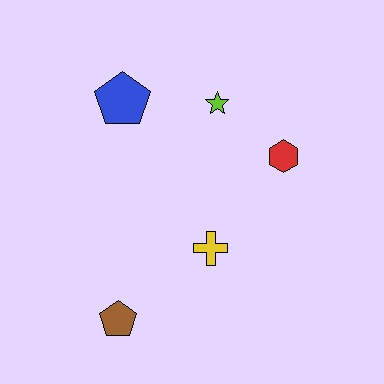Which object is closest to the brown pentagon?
The yellow cross is closest to the brown pentagon.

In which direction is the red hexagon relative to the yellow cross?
The red hexagon is above the yellow cross.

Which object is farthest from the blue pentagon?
The brown pentagon is farthest from the blue pentagon.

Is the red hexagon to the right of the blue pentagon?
Yes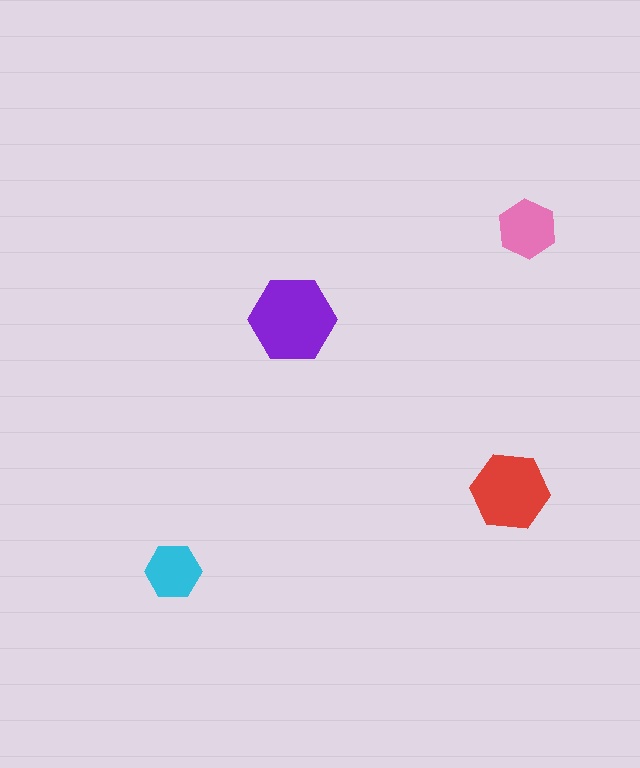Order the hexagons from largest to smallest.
the purple one, the red one, the pink one, the cyan one.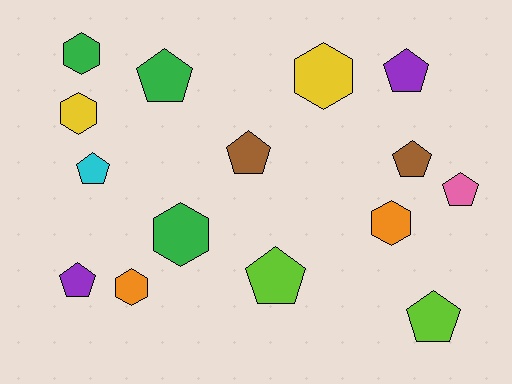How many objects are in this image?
There are 15 objects.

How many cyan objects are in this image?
There is 1 cyan object.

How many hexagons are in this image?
There are 6 hexagons.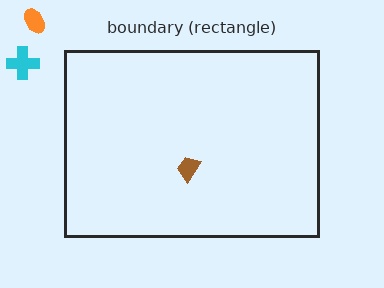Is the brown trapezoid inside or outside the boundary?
Inside.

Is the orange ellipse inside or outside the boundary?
Outside.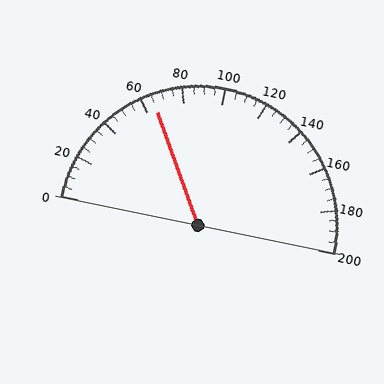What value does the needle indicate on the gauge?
The needle indicates approximately 65.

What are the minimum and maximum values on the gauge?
The gauge ranges from 0 to 200.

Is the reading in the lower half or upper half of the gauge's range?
The reading is in the lower half of the range (0 to 200).